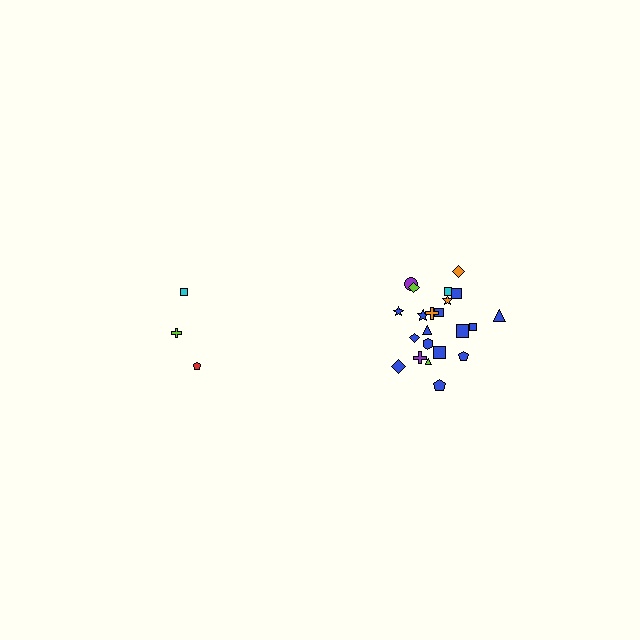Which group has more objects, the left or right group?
The right group.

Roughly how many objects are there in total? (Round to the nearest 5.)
Roughly 25 objects in total.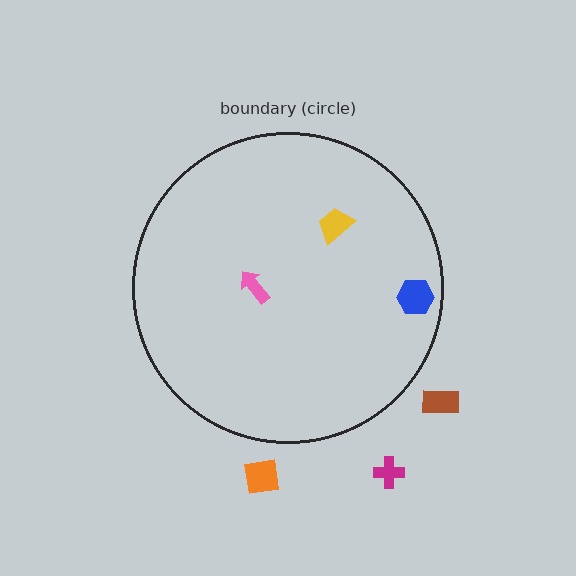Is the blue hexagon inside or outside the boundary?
Inside.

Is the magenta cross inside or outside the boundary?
Outside.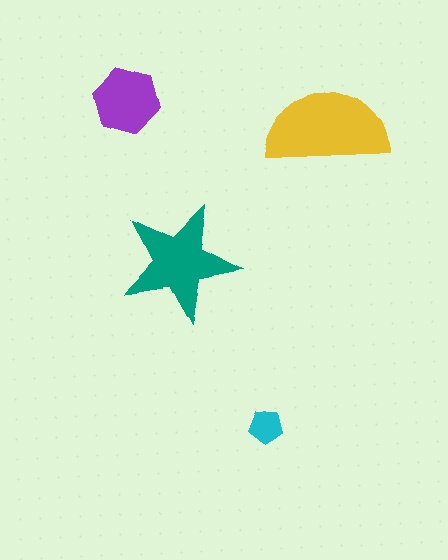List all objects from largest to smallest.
The yellow semicircle, the teal star, the purple hexagon, the cyan pentagon.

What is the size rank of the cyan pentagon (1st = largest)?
4th.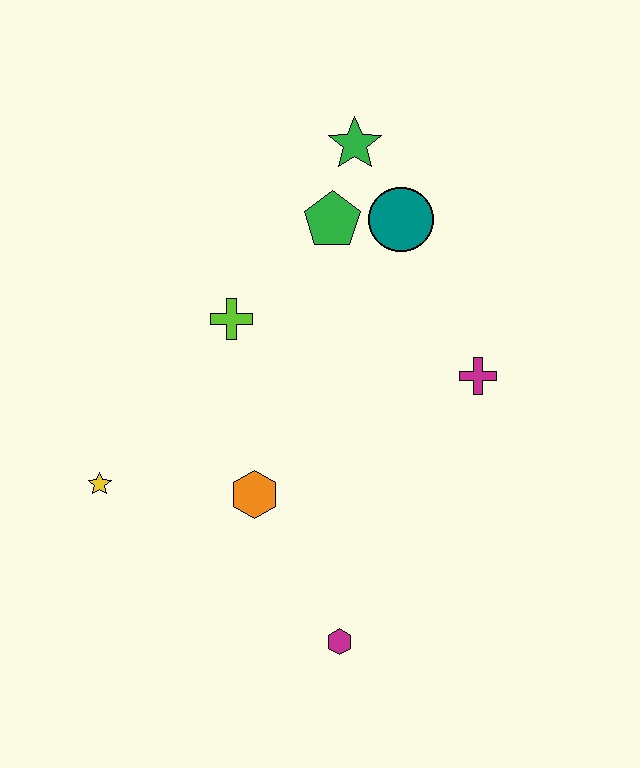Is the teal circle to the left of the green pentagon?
No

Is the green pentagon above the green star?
No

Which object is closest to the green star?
The green pentagon is closest to the green star.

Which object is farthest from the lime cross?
The magenta hexagon is farthest from the lime cross.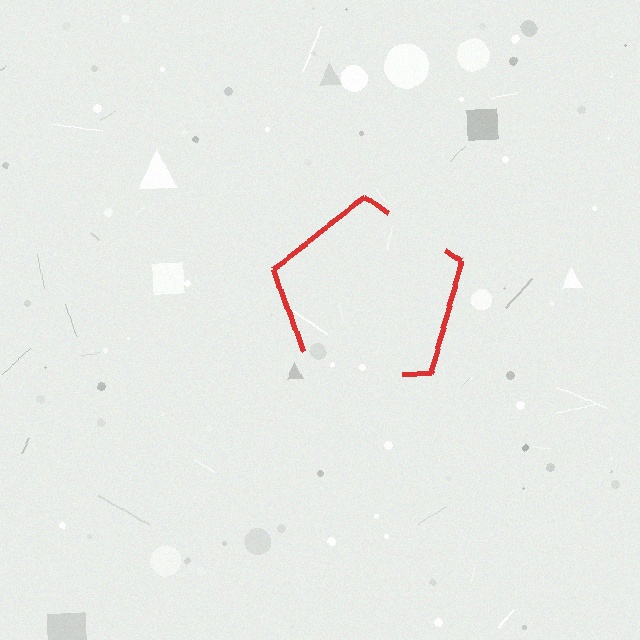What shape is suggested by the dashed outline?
The dashed outline suggests a pentagon.